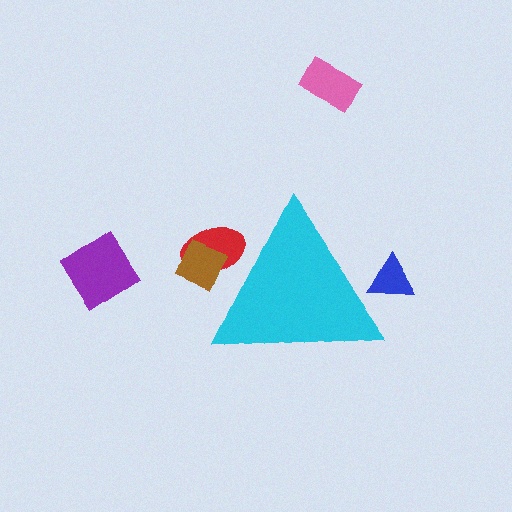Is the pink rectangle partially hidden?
No, the pink rectangle is fully visible.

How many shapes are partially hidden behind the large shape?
3 shapes are partially hidden.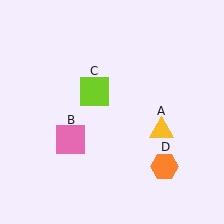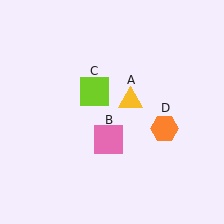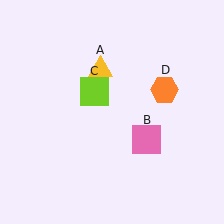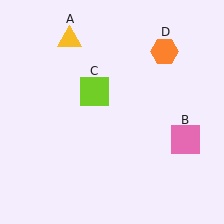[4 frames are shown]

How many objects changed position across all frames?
3 objects changed position: yellow triangle (object A), pink square (object B), orange hexagon (object D).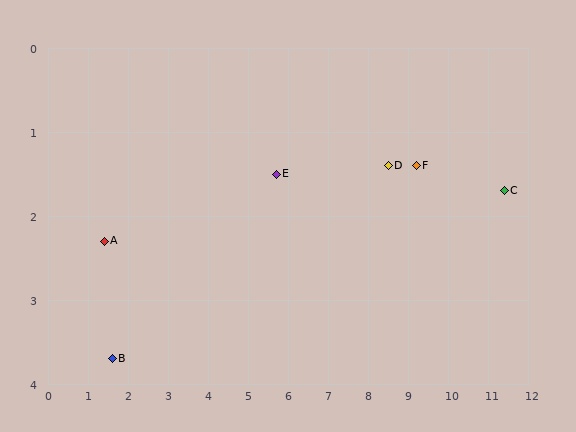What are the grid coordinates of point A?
Point A is at approximately (1.4, 2.3).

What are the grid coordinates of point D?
Point D is at approximately (8.5, 1.4).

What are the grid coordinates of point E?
Point E is at approximately (5.7, 1.5).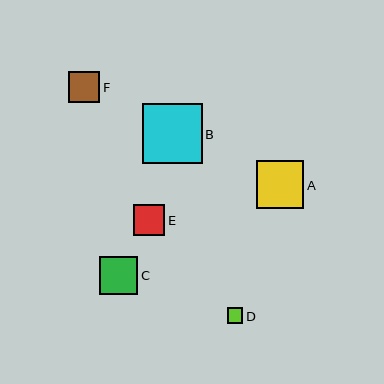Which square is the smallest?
Square D is the smallest with a size of approximately 16 pixels.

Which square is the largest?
Square B is the largest with a size of approximately 60 pixels.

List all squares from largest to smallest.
From largest to smallest: B, A, C, E, F, D.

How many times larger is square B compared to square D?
Square B is approximately 3.8 times the size of square D.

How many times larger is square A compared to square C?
Square A is approximately 1.3 times the size of square C.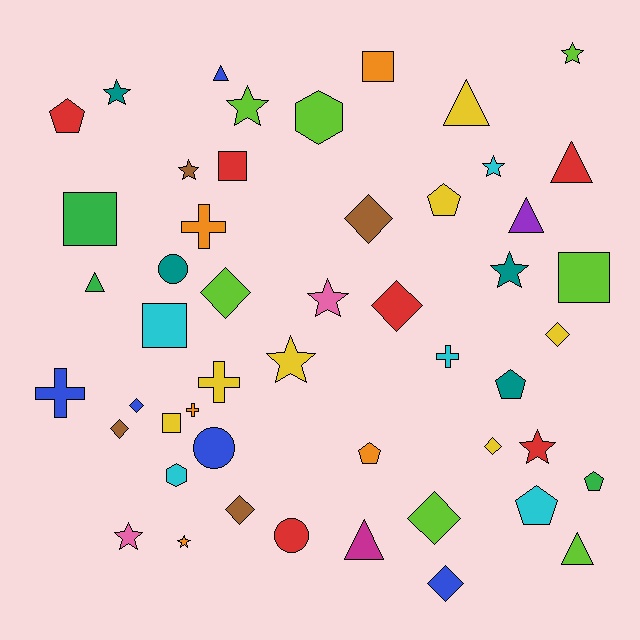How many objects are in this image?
There are 50 objects.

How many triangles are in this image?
There are 7 triangles.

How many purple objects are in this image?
There is 1 purple object.